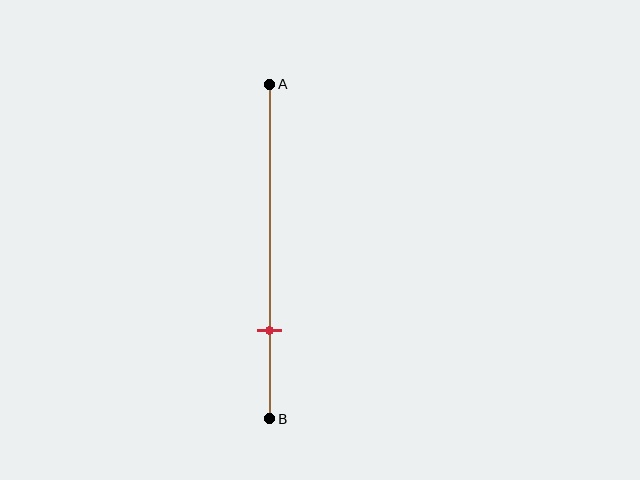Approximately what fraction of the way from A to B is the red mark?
The red mark is approximately 75% of the way from A to B.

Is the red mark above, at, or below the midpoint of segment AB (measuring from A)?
The red mark is below the midpoint of segment AB.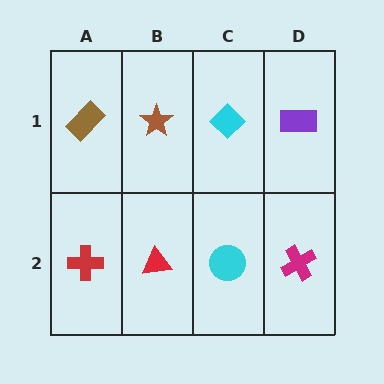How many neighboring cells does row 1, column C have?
3.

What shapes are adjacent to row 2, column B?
A brown star (row 1, column B), a red cross (row 2, column A), a cyan circle (row 2, column C).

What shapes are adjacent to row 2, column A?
A brown rectangle (row 1, column A), a red triangle (row 2, column B).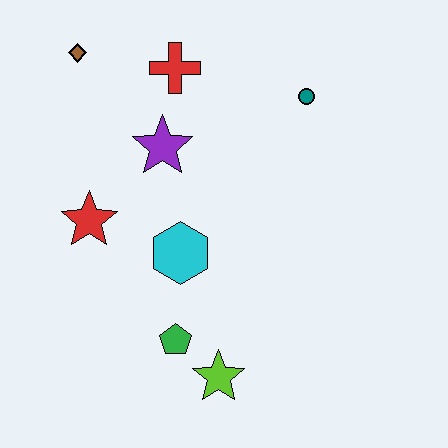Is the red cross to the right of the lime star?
No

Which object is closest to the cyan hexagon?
The green pentagon is closest to the cyan hexagon.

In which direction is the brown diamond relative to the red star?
The brown diamond is above the red star.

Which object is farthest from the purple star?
The lime star is farthest from the purple star.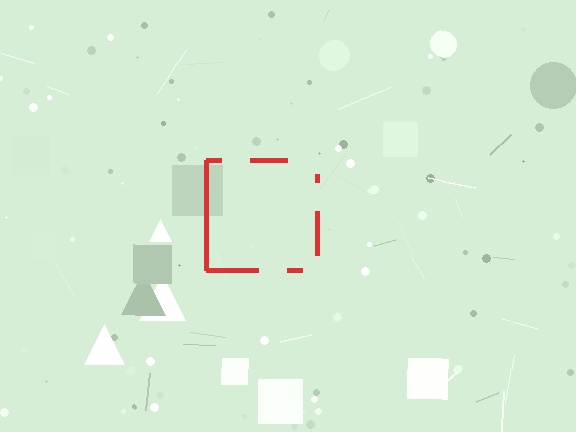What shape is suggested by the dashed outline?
The dashed outline suggests a square.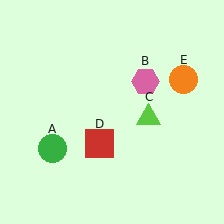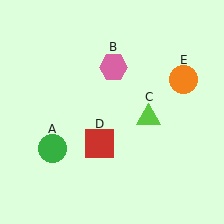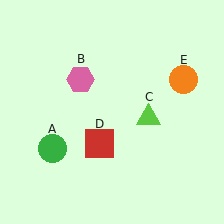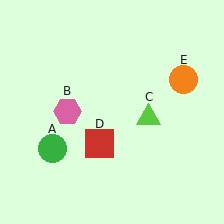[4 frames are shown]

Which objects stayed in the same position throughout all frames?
Green circle (object A) and lime triangle (object C) and red square (object D) and orange circle (object E) remained stationary.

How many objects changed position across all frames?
1 object changed position: pink hexagon (object B).